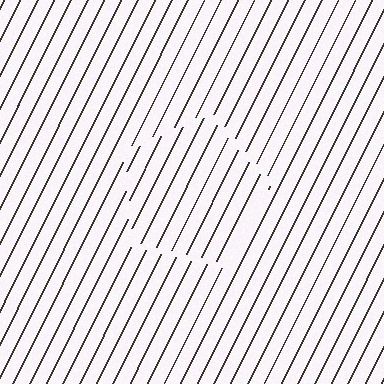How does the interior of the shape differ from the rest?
The interior of the shape contains the same grating, shifted by half a period — the contour is defined by the phase discontinuity where line-ends from the inner and outer gratings abut.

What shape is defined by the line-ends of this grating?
An illusory pentagon. The interior of the shape contains the same grating, shifted by half a period — the contour is defined by the phase discontinuity where line-ends from the inner and outer gratings abut.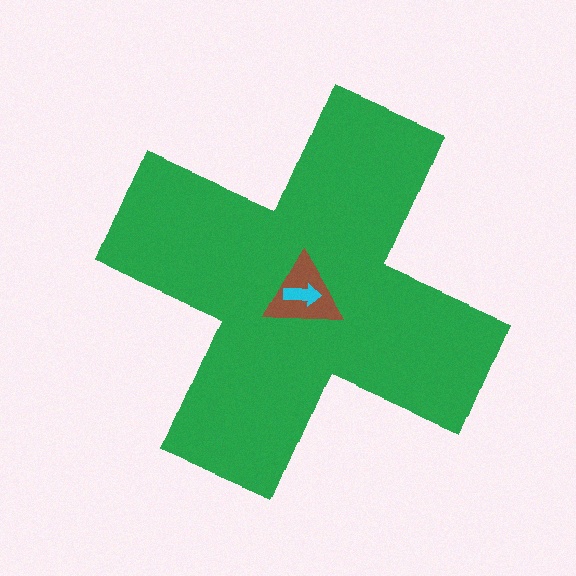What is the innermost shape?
The cyan arrow.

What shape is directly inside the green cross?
The brown triangle.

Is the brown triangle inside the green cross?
Yes.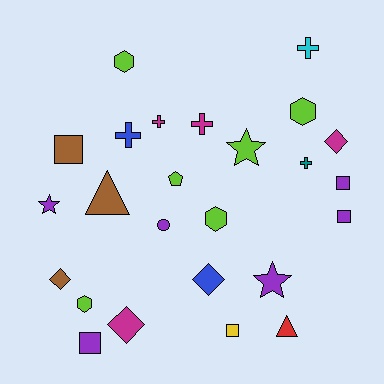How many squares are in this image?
There are 5 squares.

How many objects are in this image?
There are 25 objects.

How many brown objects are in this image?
There are 3 brown objects.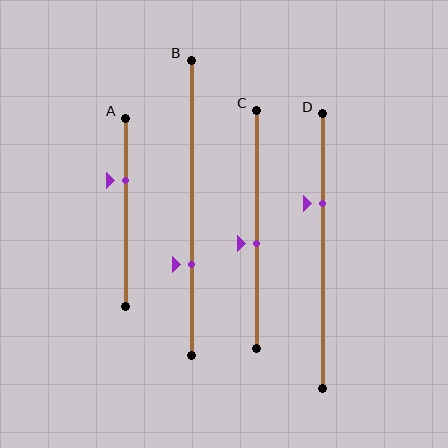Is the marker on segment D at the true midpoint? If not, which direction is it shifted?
No, the marker on segment D is shifted upward by about 17% of the segment length.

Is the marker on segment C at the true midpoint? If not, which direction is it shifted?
No, the marker on segment C is shifted downward by about 6% of the segment length.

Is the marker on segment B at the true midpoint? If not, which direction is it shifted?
No, the marker on segment B is shifted downward by about 19% of the segment length.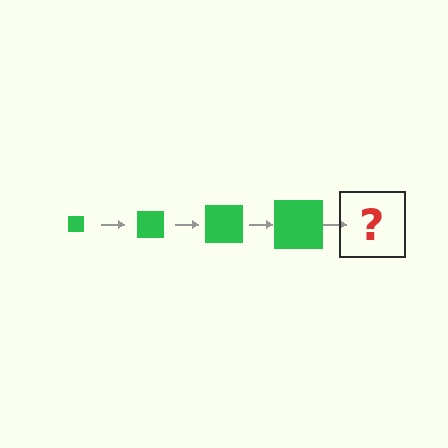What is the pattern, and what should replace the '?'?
The pattern is that the square gets progressively larger each step. The '?' should be a green square, larger than the previous one.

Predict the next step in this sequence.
The next step is a green square, larger than the previous one.